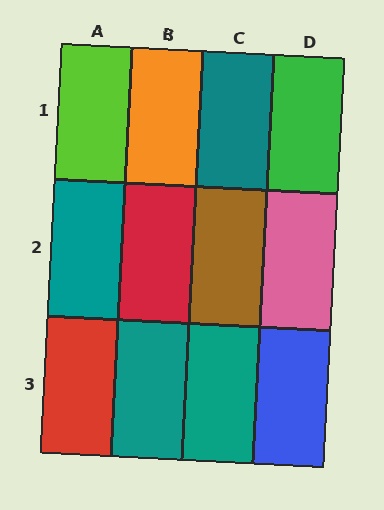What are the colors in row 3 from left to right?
Red, teal, teal, blue.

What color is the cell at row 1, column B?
Orange.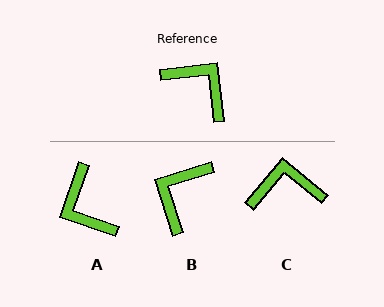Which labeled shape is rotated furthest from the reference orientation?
A, about 154 degrees away.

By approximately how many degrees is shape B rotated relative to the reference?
Approximately 100 degrees counter-clockwise.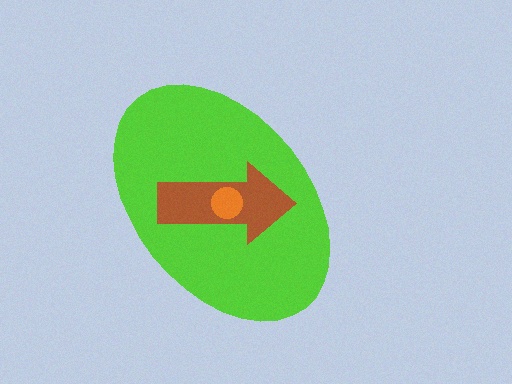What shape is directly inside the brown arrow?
The orange circle.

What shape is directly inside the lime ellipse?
The brown arrow.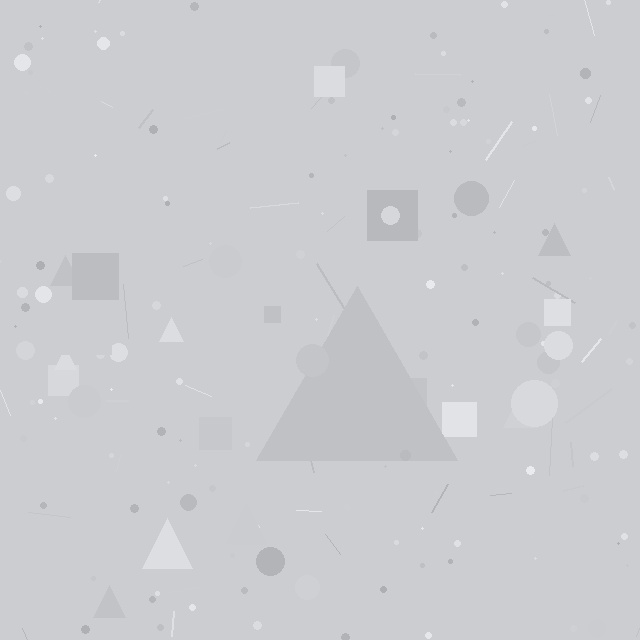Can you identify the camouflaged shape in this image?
The camouflaged shape is a triangle.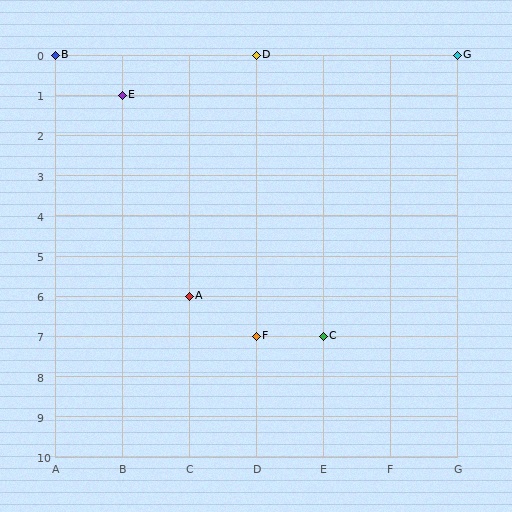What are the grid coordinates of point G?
Point G is at grid coordinates (G, 0).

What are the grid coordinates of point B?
Point B is at grid coordinates (A, 0).